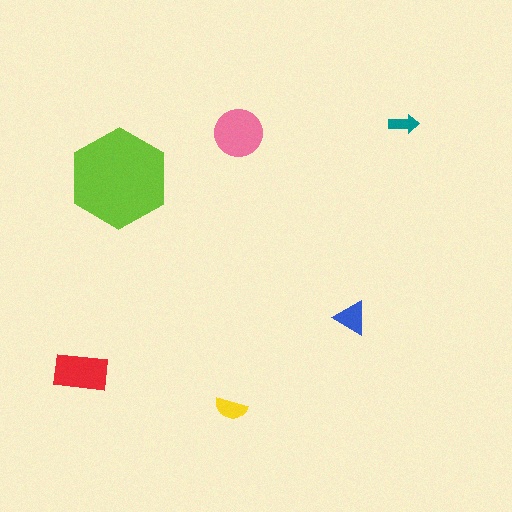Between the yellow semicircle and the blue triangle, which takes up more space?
The blue triangle.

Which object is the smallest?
The teal arrow.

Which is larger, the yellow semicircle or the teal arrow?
The yellow semicircle.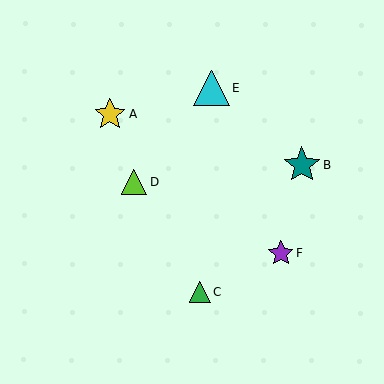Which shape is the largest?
The teal star (labeled B) is the largest.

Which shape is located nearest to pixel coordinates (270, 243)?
The purple star (labeled F) at (281, 254) is nearest to that location.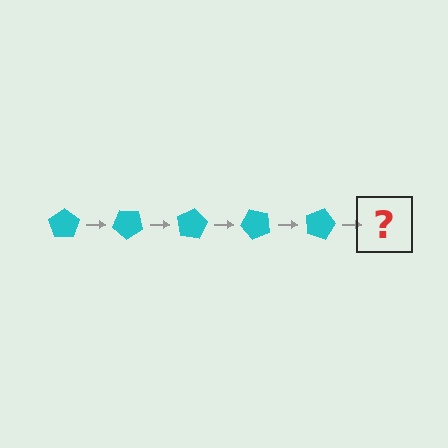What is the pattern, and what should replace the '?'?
The pattern is that the pentagon rotates 40 degrees each step. The '?' should be a cyan pentagon rotated 200 degrees.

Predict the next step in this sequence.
The next step is a cyan pentagon rotated 200 degrees.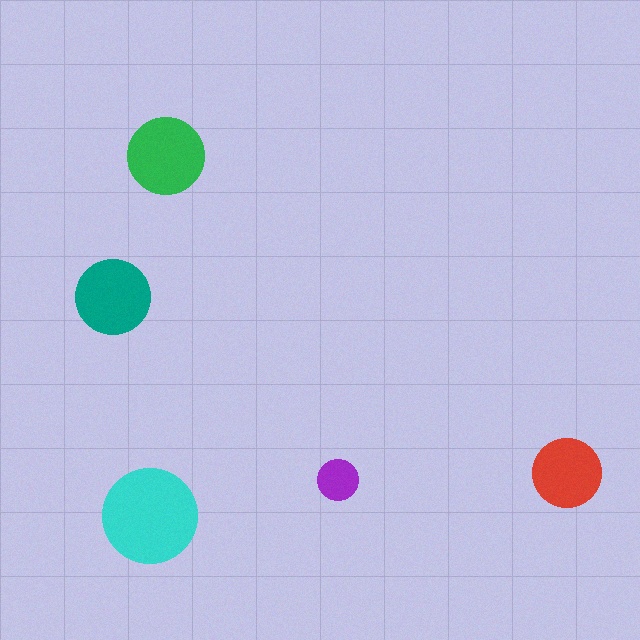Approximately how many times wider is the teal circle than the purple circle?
About 2 times wider.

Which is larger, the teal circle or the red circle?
The teal one.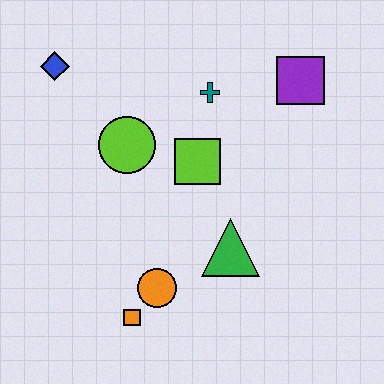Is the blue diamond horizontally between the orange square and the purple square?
No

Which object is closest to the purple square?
The teal cross is closest to the purple square.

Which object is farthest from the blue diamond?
The orange square is farthest from the blue diamond.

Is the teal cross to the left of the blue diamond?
No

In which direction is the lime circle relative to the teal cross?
The lime circle is to the left of the teal cross.